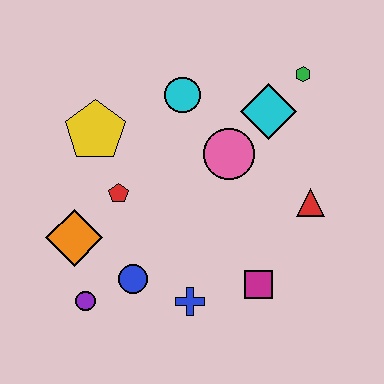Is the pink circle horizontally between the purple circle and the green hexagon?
Yes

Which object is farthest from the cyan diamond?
The purple circle is farthest from the cyan diamond.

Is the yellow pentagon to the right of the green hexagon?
No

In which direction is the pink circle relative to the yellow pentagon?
The pink circle is to the right of the yellow pentagon.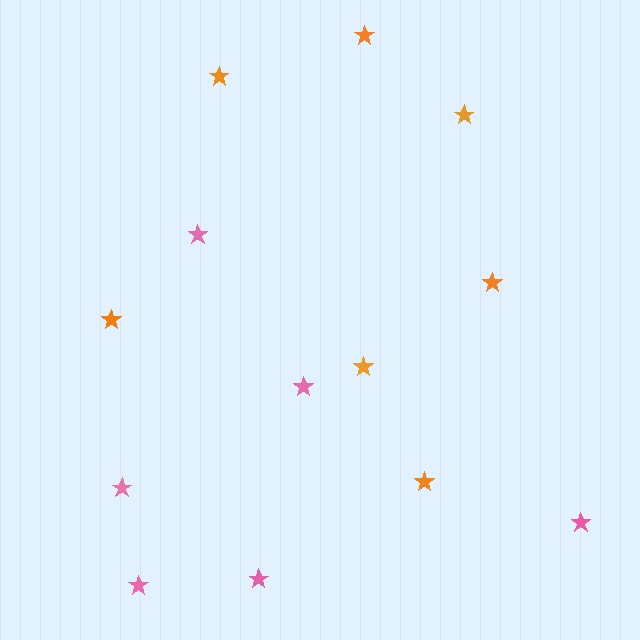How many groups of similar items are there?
There are 2 groups: one group of pink stars (6) and one group of orange stars (7).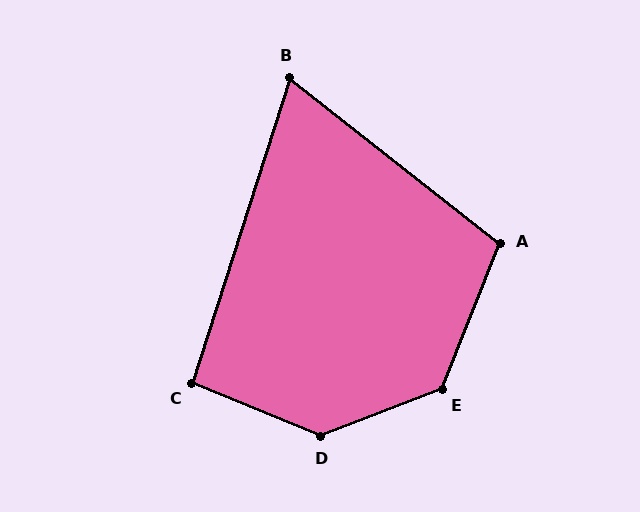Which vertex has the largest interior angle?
D, at approximately 136 degrees.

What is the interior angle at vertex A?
Approximately 106 degrees (obtuse).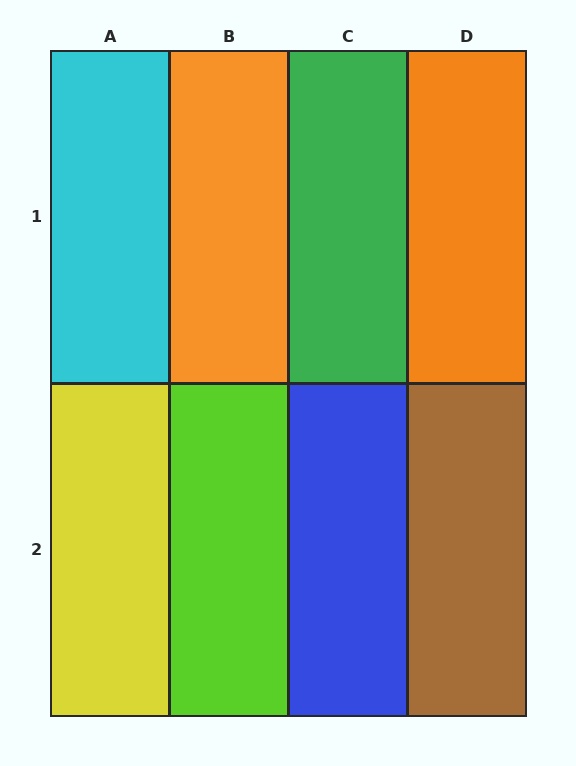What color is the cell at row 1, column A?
Cyan.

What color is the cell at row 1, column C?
Green.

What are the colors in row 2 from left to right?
Yellow, lime, blue, brown.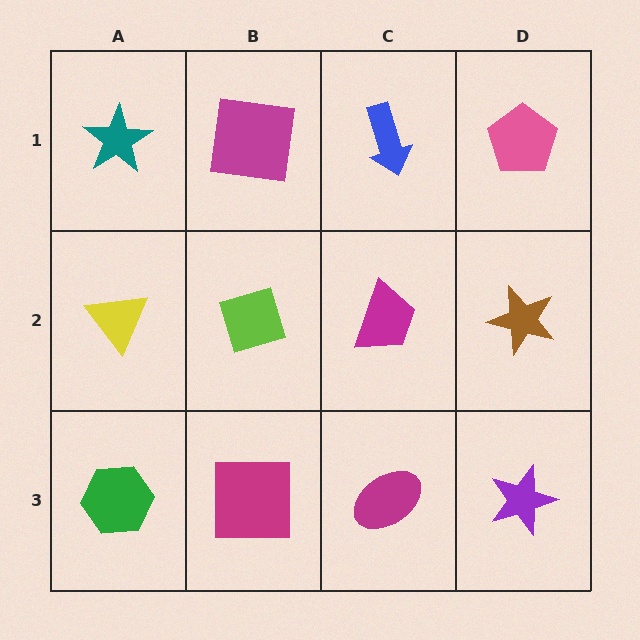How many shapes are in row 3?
4 shapes.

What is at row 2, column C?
A magenta trapezoid.